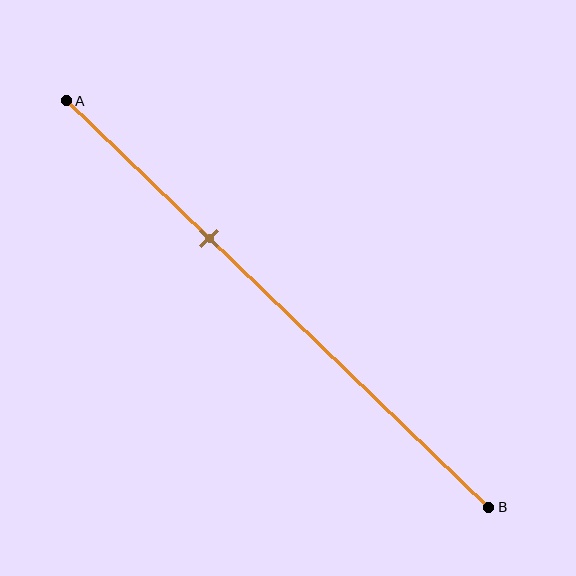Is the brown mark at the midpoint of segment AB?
No, the mark is at about 35% from A, not at the 50% midpoint.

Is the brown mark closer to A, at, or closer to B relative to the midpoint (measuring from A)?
The brown mark is closer to point A than the midpoint of segment AB.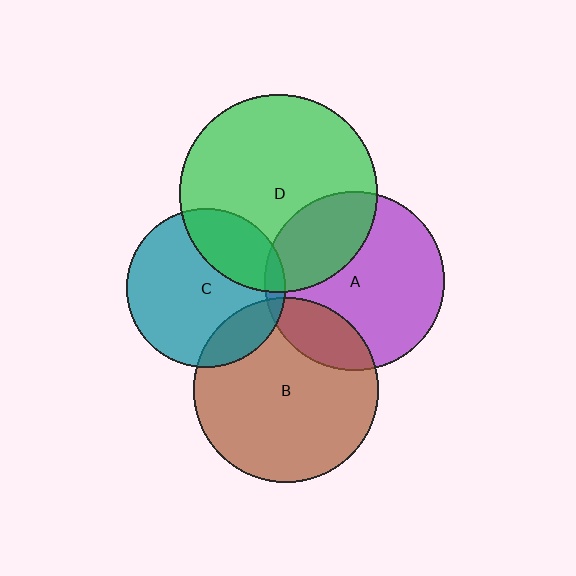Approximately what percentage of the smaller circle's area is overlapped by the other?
Approximately 25%.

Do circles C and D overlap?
Yes.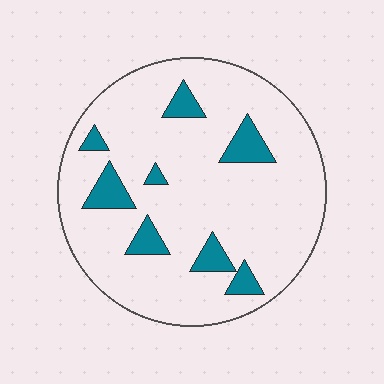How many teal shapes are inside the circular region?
8.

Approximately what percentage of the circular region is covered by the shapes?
Approximately 15%.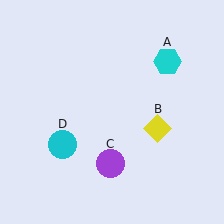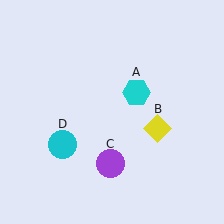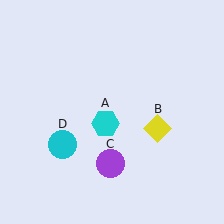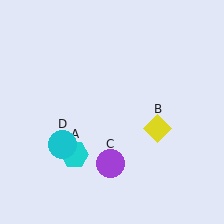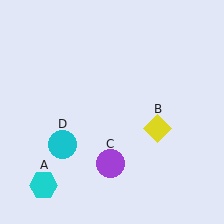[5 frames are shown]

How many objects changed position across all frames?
1 object changed position: cyan hexagon (object A).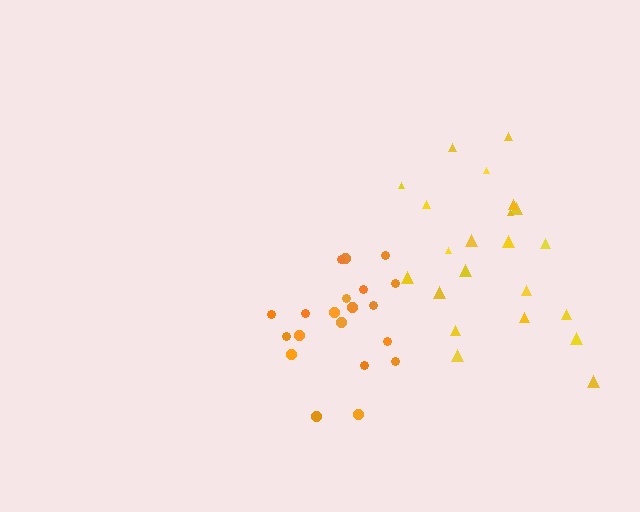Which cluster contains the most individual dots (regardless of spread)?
Yellow (22).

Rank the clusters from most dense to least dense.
orange, yellow.